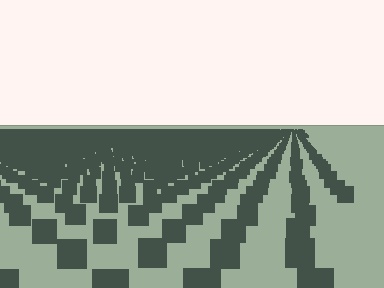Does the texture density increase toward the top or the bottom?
Density increases toward the top.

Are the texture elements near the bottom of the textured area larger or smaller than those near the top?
Larger. Near the bottom, elements are closer to the viewer and appear at a bigger on-screen size.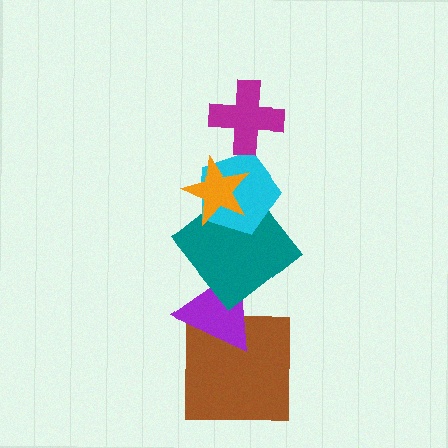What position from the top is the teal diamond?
The teal diamond is 4th from the top.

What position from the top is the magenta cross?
The magenta cross is 1st from the top.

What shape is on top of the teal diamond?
The cyan pentagon is on top of the teal diamond.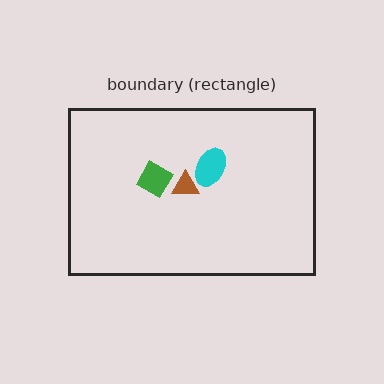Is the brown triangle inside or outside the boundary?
Inside.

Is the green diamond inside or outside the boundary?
Inside.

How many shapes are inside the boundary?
3 inside, 0 outside.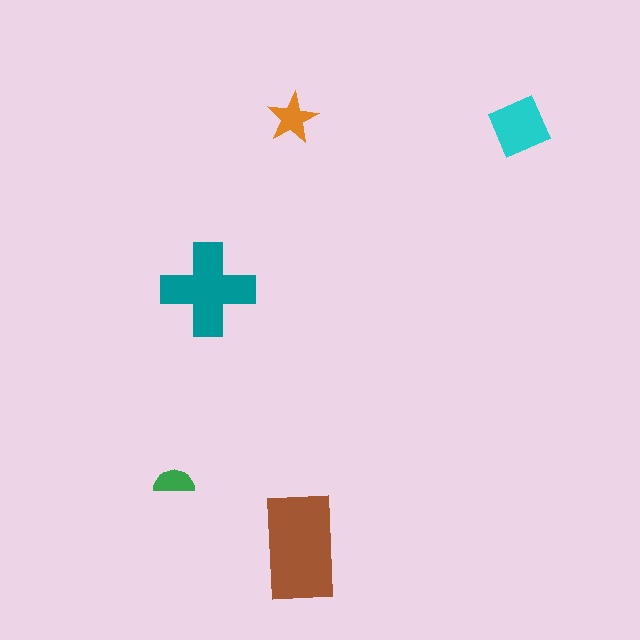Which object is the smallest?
The green semicircle.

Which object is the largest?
The brown rectangle.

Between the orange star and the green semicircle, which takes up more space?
The orange star.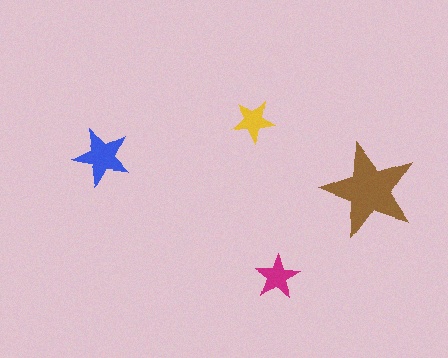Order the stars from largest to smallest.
the brown one, the blue one, the magenta one, the yellow one.